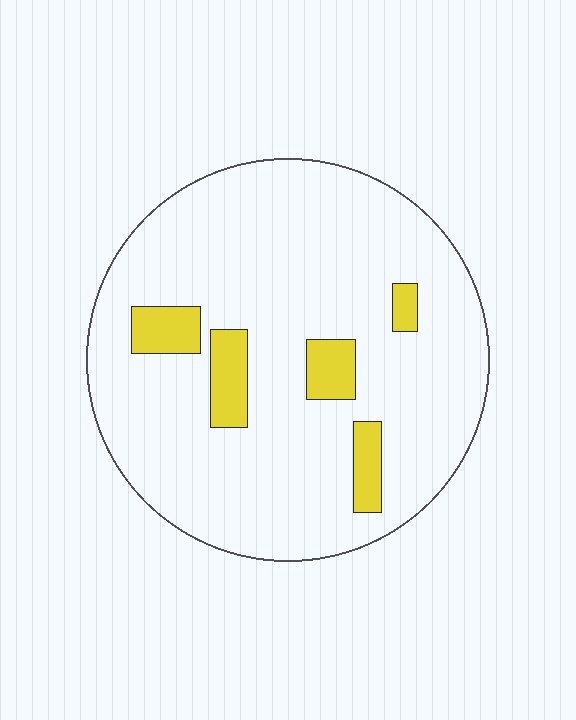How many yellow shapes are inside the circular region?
5.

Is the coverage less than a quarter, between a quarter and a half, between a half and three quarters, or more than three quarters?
Less than a quarter.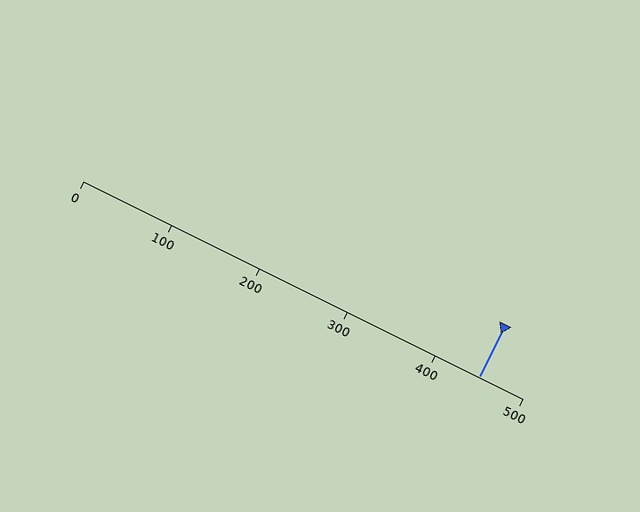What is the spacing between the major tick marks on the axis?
The major ticks are spaced 100 apart.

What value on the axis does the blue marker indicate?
The marker indicates approximately 450.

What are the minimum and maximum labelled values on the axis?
The axis runs from 0 to 500.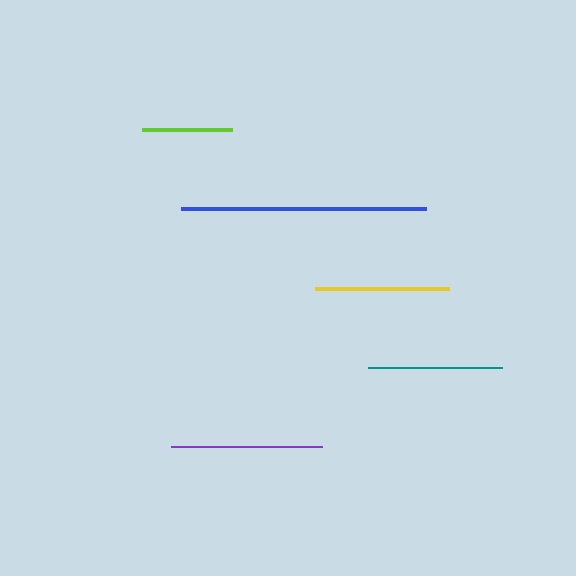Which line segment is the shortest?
The lime line is the shortest at approximately 91 pixels.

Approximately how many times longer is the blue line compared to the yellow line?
The blue line is approximately 1.8 times the length of the yellow line.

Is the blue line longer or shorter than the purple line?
The blue line is longer than the purple line.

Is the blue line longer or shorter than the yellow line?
The blue line is longer than the yellow line.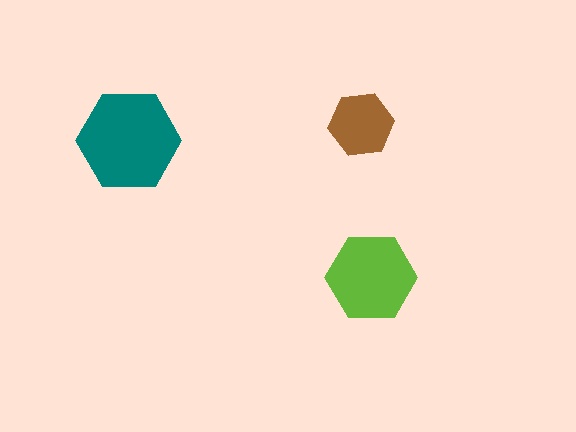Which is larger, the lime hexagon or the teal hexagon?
The teal one.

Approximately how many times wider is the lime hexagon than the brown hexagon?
About 1.5 times wider.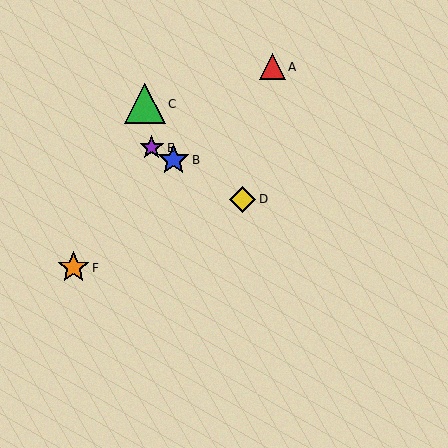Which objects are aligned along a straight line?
Objects B, D, E are aligned along a straight line.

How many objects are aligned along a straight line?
3 objects (B, D, E) are aligned along a straight line.